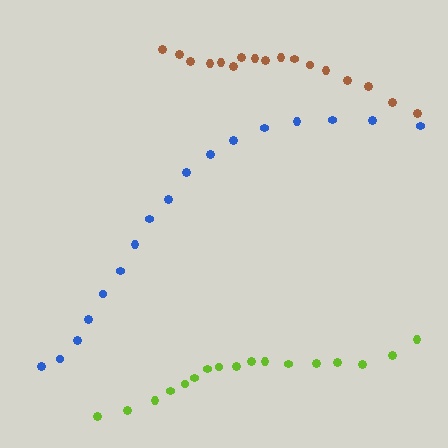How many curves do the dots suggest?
There are 3 distinct paths.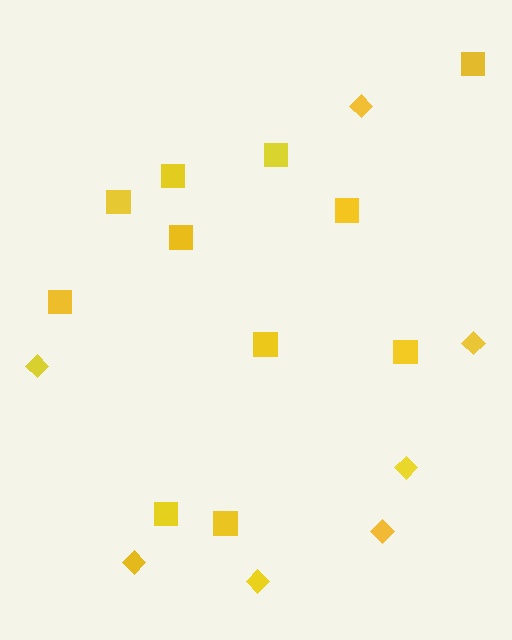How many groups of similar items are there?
There are 2 groups: one group of squares (11) and one group of diamonds (7).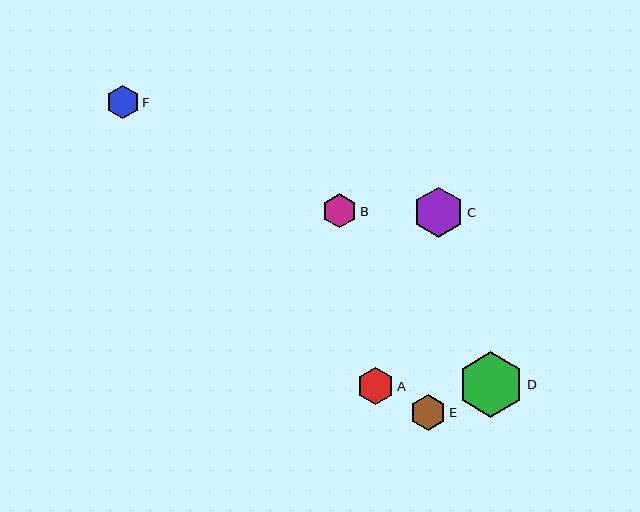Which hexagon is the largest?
Hexagon D is the largest with a size of approximately 65 pixels.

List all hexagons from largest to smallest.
From largest to smallest: D, C, A, E, B, F.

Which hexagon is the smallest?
Hexagon F is the smallest with a size of approximately 33 pixels.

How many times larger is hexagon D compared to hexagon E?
Hexagon D is approximately 1.8 times the size of hexagon E.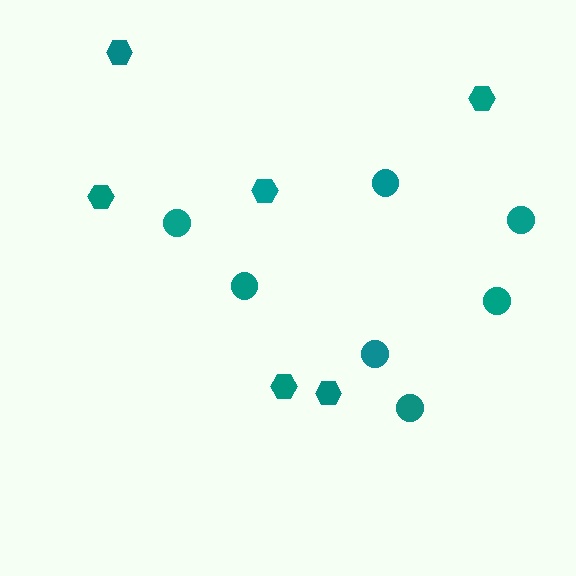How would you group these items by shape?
There are 2 groups: one group of hexagons (6) and one group of circles (7).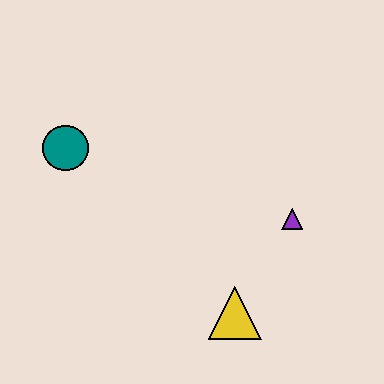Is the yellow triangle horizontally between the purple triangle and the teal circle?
Yes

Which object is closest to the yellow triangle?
The purple triangle is closest to the yellow triangle.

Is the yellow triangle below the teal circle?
Yes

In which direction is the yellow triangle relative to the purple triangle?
The yellow triangle is below the purple triangle.